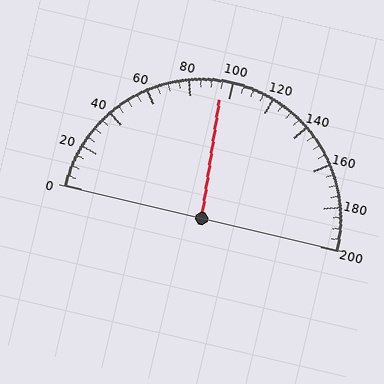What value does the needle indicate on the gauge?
The needle indicates approximately 95.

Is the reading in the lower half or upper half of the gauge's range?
The reading is in the lower half of the range (0 to 200).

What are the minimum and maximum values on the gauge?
The gauge ranges from 0 to 200.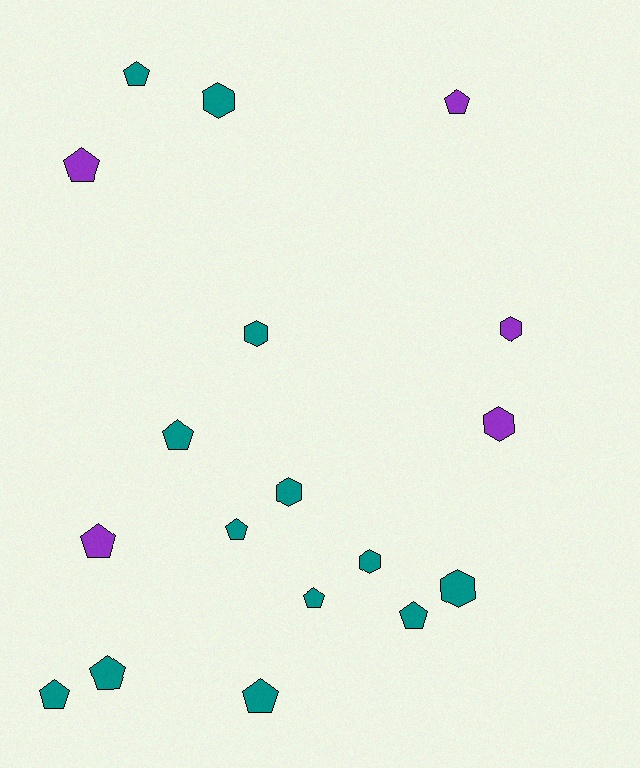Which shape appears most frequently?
Pentagon, with 11 objects.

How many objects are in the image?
There are 18 objects.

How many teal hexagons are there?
There are 5 teal hexagons.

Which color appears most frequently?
Teal, with 13 objects.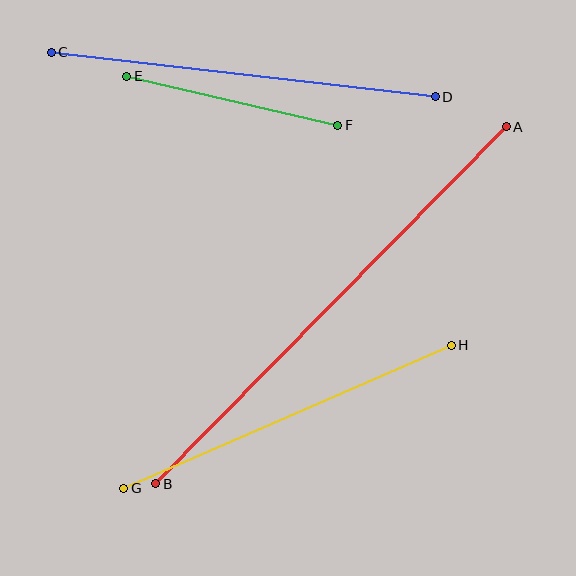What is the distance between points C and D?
The distance is approximately 387 pixels.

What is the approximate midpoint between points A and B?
The midpoint is at approximately (331, 305) pixels.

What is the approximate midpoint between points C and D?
The midpoint is at approximately (243, 74) pixels.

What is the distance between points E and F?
The distance is approximately 216 pixels.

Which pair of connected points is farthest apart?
Points A and B are farthest apart.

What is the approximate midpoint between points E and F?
The midpoint is at approximately (232, 101) pixels.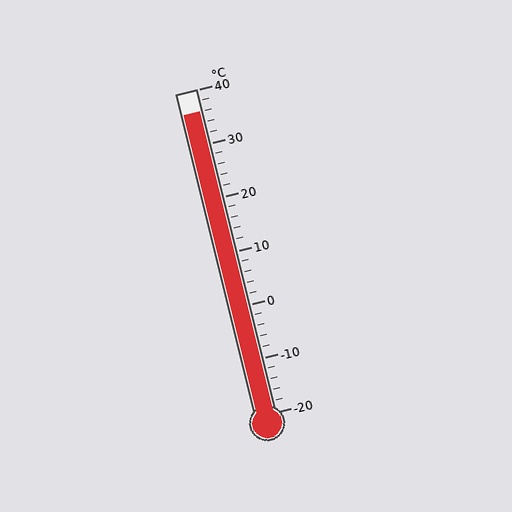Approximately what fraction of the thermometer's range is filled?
The thermometer is filled to approximately 95% of its range.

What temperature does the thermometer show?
The thermometer shows approximately 36°C.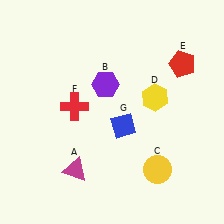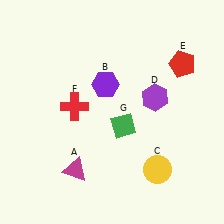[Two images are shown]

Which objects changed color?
D changed from yellow to purple. G changed from blue to green.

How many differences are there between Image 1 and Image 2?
There are 2 differences between the two images.